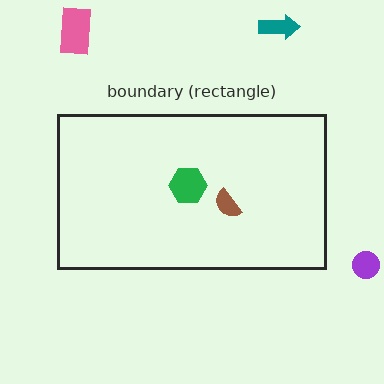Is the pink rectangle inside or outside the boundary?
Outside.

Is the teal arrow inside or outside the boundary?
Outside.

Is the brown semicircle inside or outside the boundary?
Inside.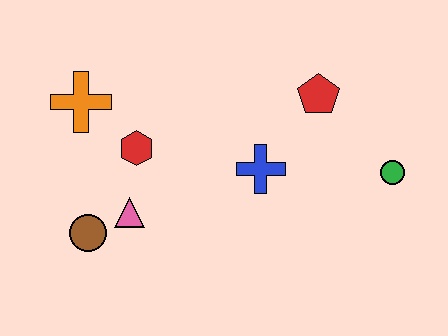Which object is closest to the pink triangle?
The brown circle is closest to the pink triangle.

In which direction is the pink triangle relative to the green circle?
The pink triangle is to the left of the green circle.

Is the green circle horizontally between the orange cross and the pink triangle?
No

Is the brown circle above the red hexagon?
No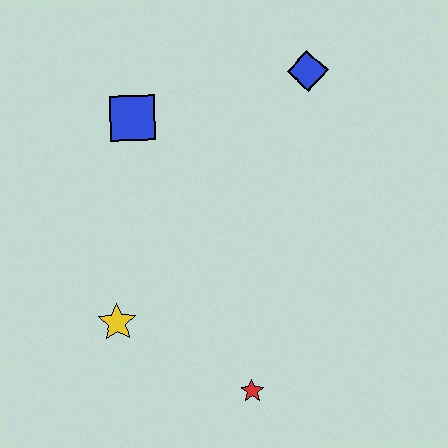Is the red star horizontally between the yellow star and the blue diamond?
Yes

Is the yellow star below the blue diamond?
Yes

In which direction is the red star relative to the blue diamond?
The red star is below the blue diamond.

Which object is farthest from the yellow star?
The blue diamond is farthest from the yellow star.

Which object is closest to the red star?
The yellow star is closest to the red star.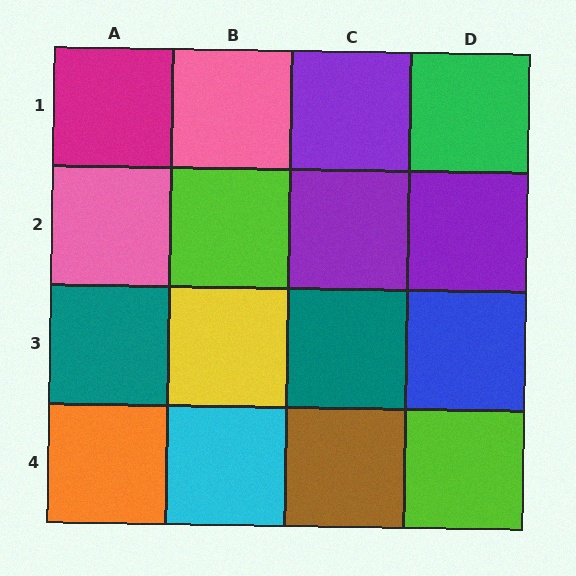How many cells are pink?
2 cells are pink.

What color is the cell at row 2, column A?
Pink.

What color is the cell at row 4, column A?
Orange.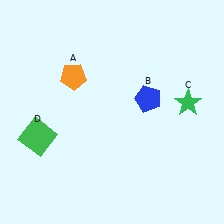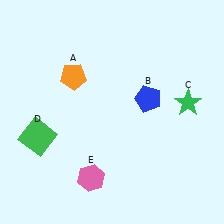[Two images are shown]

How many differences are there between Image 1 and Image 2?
There is 1 difference between the two images.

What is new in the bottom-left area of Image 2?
A pink hexagon (E) was added in the bottom-left area of Image 2.